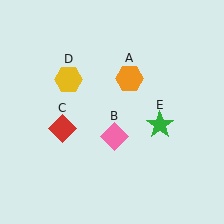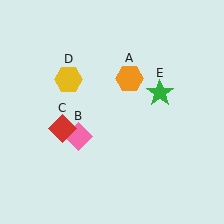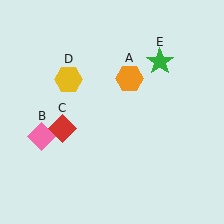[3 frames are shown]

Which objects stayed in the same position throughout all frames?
Orange hexagon (object A) and red diamond (object C) and yellow hexagon (object D) remained stationary.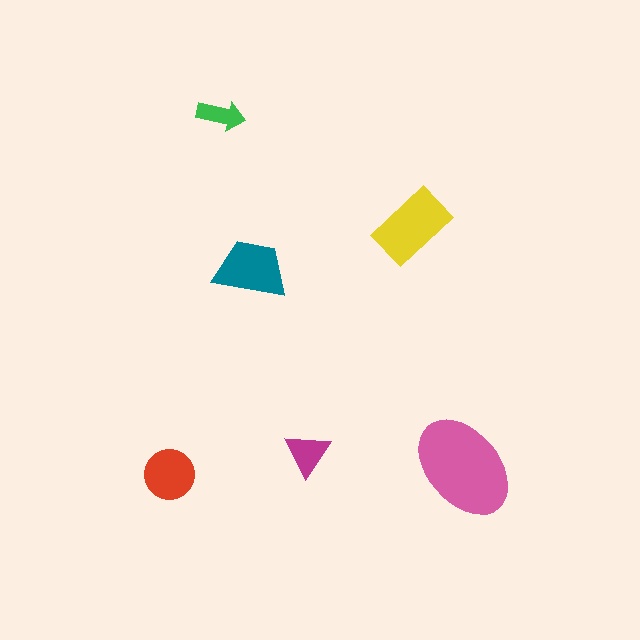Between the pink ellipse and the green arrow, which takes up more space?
The pink ellipse.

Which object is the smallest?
The green arrow.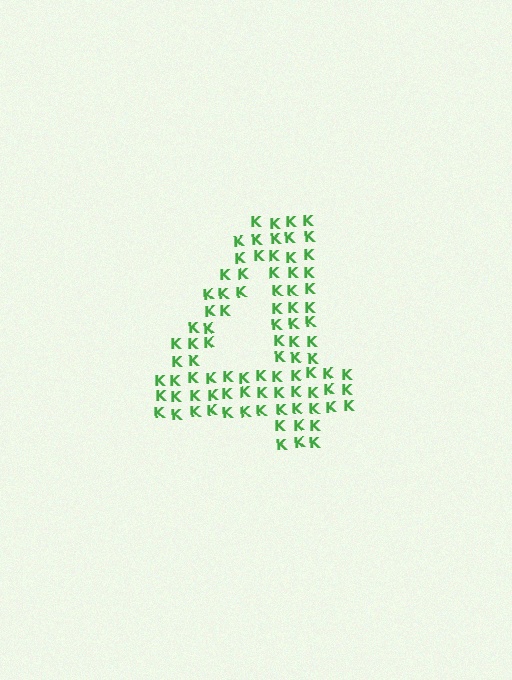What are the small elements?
The small elements are letter K's.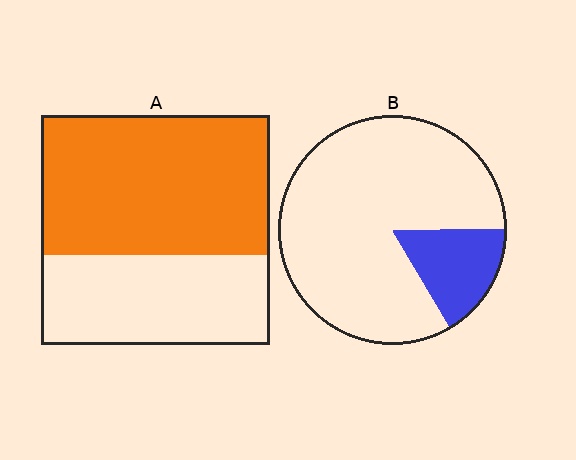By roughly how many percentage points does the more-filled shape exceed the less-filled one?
By roughly 45 percentage points (A over B).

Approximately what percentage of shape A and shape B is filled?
A is approximately 60% and B is approximately 15%.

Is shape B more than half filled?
No.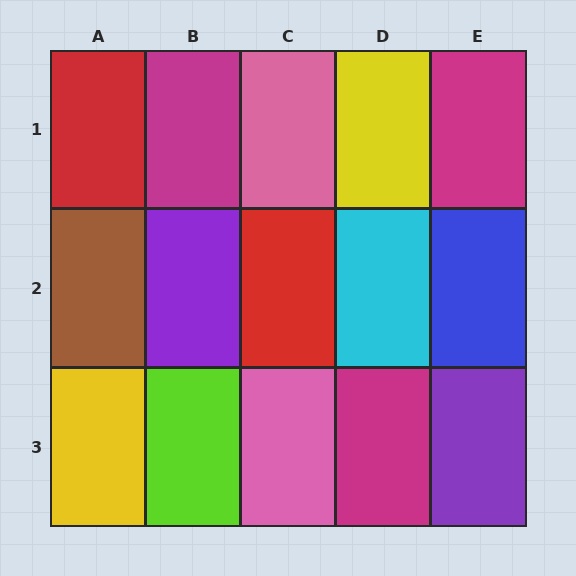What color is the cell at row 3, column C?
Pink.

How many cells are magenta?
3 cells are magenta.